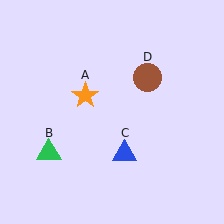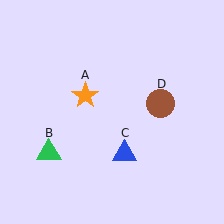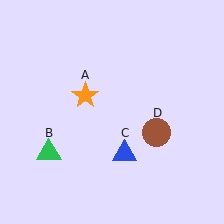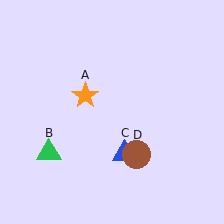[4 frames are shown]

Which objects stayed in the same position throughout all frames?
Orange star (object A) and green triangle (object B) and blue triangle (object C) remained stationary.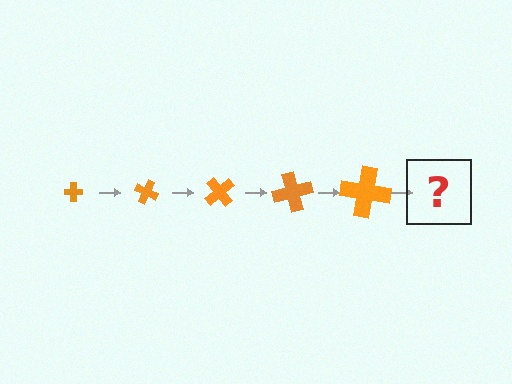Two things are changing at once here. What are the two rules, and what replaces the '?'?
The two rules are that the cross grows larger each step and it rotates 25 degrees each step. The '?' should be a cross, larger than the previous one and rotated 125 degrees from the start.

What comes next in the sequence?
The next element should be a cross, larger than the previous one and rotated 125 degrees from the start.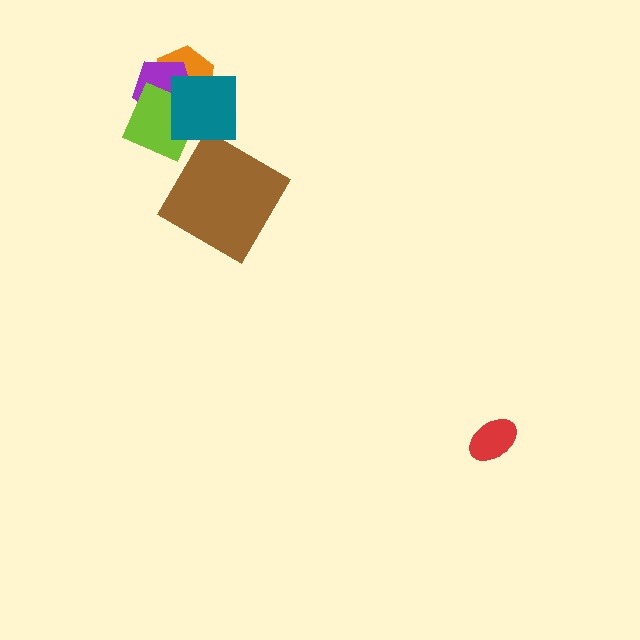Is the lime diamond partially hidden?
Yes, it is partially covered by another shape.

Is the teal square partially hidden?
No, no other shape covers it.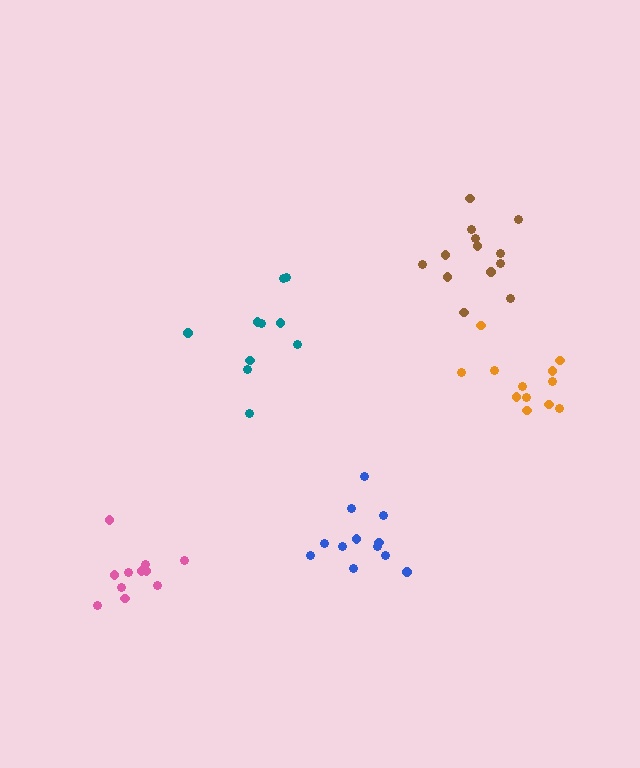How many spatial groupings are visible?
There are 5 spatial groupings.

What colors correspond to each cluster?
The clusters are colored: brown, teal, orange, pink, blue.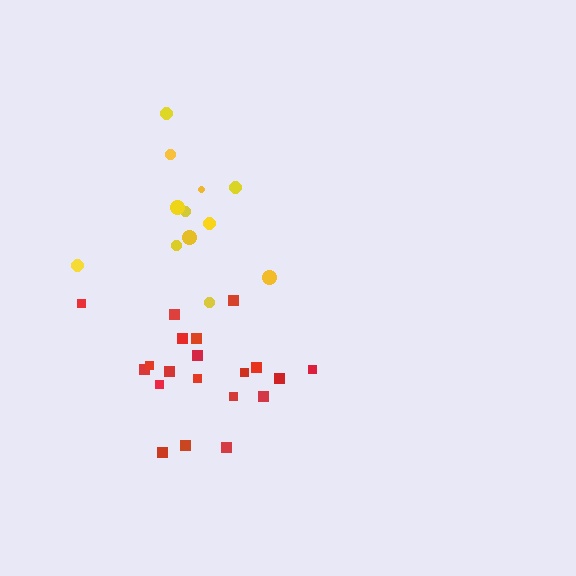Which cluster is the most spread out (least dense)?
Yellow.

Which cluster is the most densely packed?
Red.